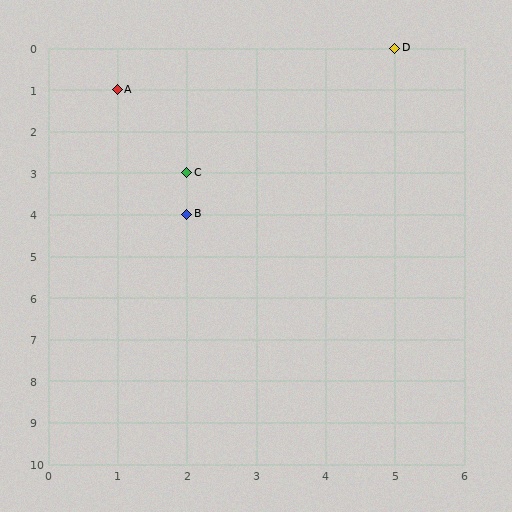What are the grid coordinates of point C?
Point C is at grid coordinates (2, 3).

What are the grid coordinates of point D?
Point D is at grid coordinates (5, 0).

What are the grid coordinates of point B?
Point B is at grid coordinates (2, 4).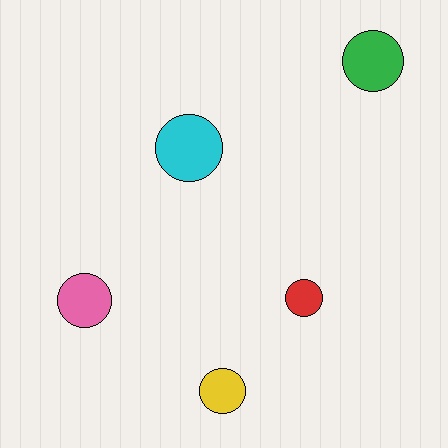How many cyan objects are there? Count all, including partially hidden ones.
There is 1 cyan object.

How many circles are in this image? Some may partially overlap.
There are 5 circles.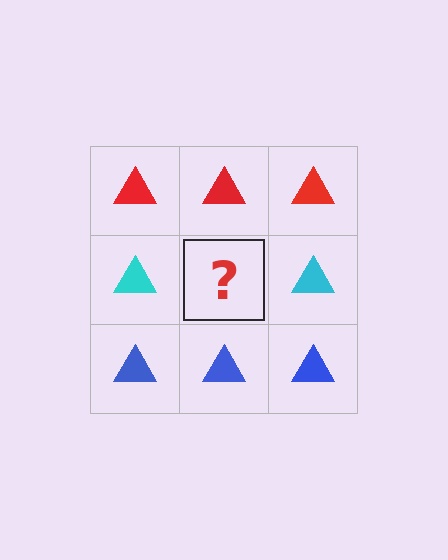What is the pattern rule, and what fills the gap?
The rule is that each row has a consistent color. The gap should be filled with a cyan triangle.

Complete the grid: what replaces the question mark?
The question mark should be replaced with a cyan triangle.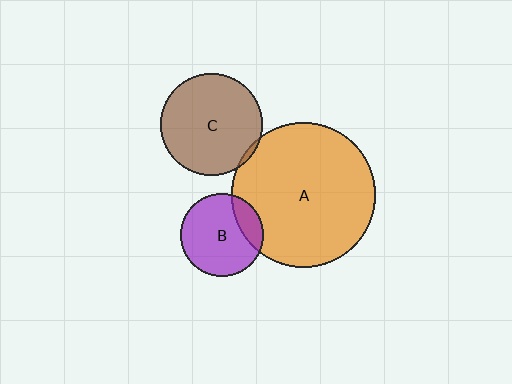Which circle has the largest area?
Circle A (orange).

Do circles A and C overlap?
Yes.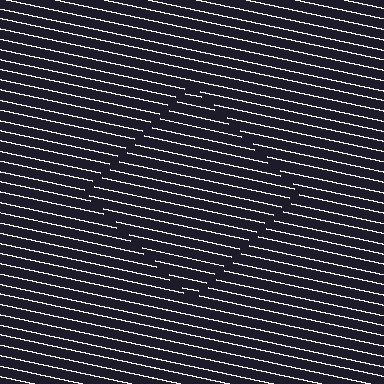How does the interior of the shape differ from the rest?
The interior of the shape contains the same grating, shifted by half a period — the contour is defined by the phase discontinuity where line-ends from the inner and outer gratings abut.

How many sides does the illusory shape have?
4 sides — the line-ends trace a square.